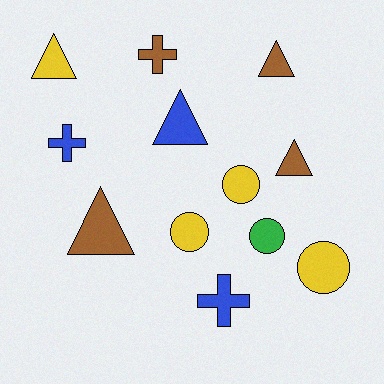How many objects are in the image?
There are 12 objects.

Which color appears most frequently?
Brown, with 4 objects.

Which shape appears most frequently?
Triangle, with 5 objects.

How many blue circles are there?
There are no blue circles.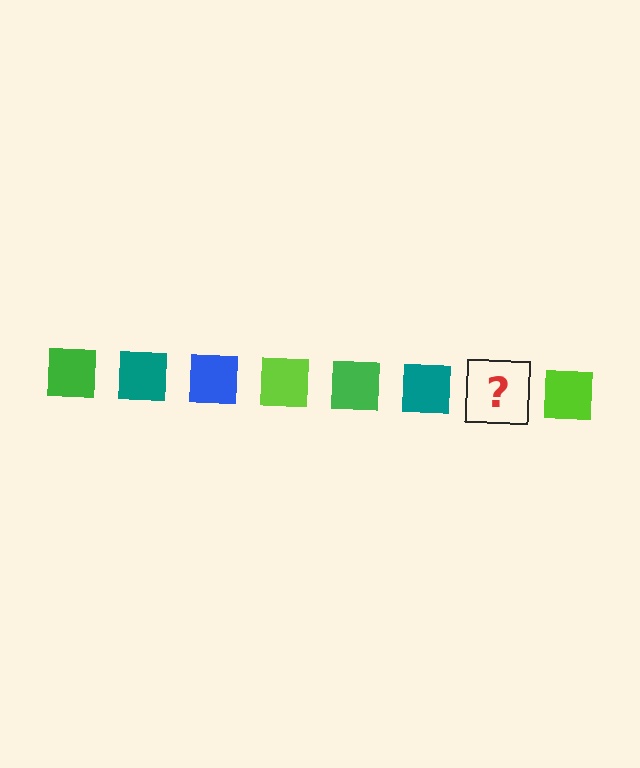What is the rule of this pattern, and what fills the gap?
The rule is that the pattern cycles through green, teal, blue, lime squares. The gap should be filled with a blue square.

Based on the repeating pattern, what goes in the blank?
The blank should be a blue square.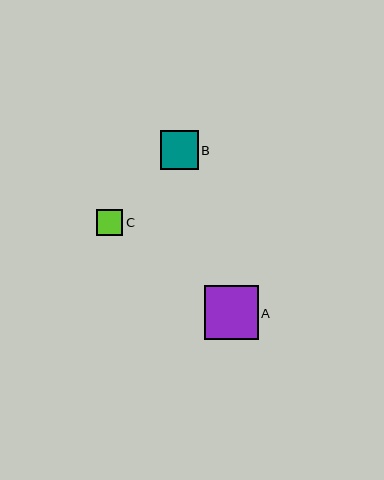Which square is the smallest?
Square C is the smallest with a size of approximately 27 pixels.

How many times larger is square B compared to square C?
Square B is approximately 1.4 times the size of square C.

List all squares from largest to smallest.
From largest to smallest: A, B, C.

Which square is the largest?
Square A is the largest with a size of approximately 54 pixels.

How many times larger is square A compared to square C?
Square A is approximately 2.0 times the size of square C.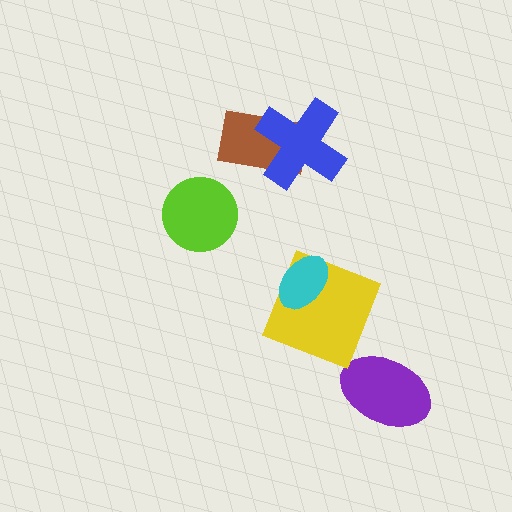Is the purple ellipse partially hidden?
No, no other shape covers it.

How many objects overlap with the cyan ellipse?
1 object overlaps with the cyan ellipse.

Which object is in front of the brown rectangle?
The blue cross is in front of the brown rectangle.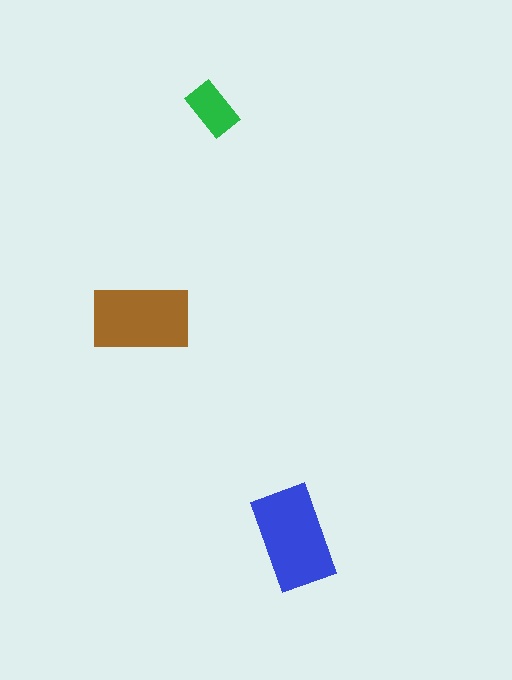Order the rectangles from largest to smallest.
the blue one, the brown one, the green one.